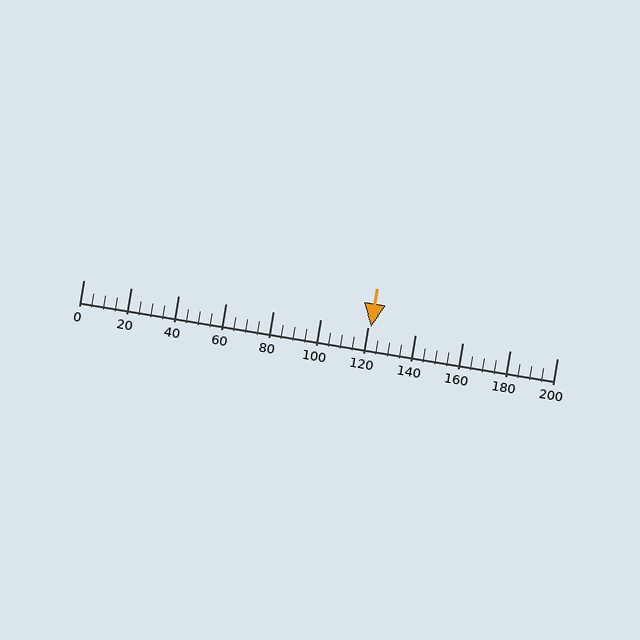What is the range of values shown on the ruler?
The ruler shows values from 0 to 200.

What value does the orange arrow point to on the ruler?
The orange arrow points to approximately 122.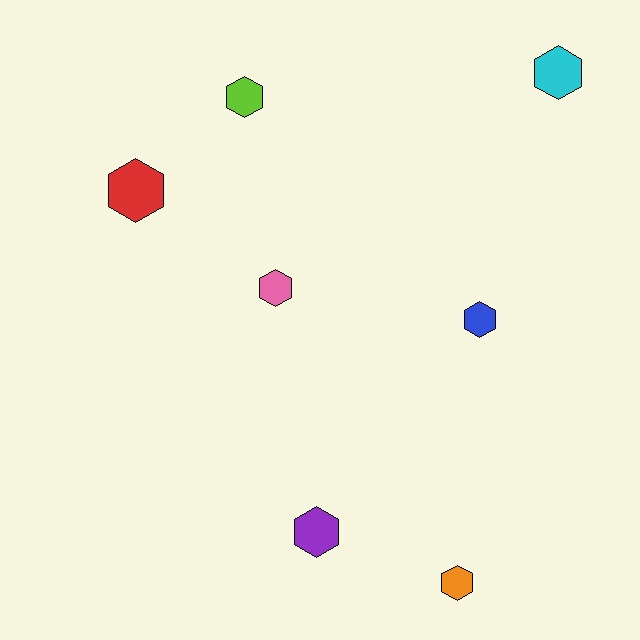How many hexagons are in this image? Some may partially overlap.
There are 7 hexagons.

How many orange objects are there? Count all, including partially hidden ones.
There is 1 orange object.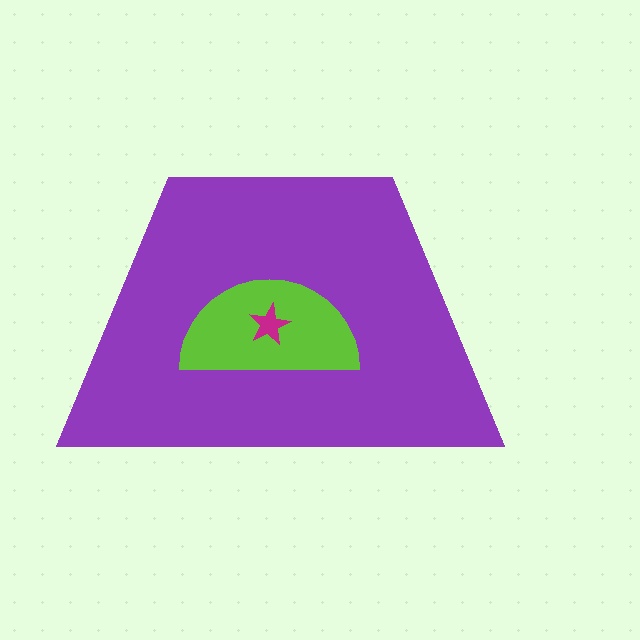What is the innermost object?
The magenta star.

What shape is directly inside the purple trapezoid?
The lime semicircle.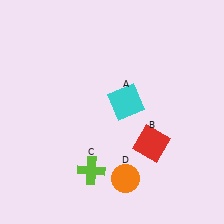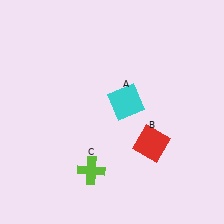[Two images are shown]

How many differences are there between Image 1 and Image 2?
There is 1 difference between the two images.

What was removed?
The orange circle (D) was removed in Image 2.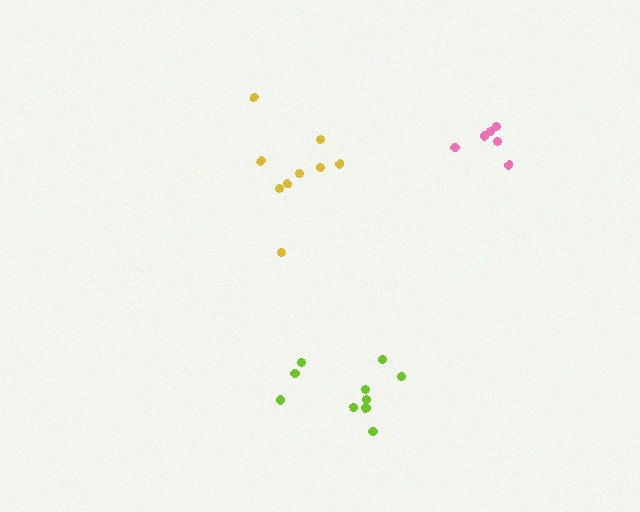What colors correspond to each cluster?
The clusters are colored: lime, pink, yellow.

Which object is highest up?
The pink cluster is topmost.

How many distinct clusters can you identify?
There are 3 distinct clusters.